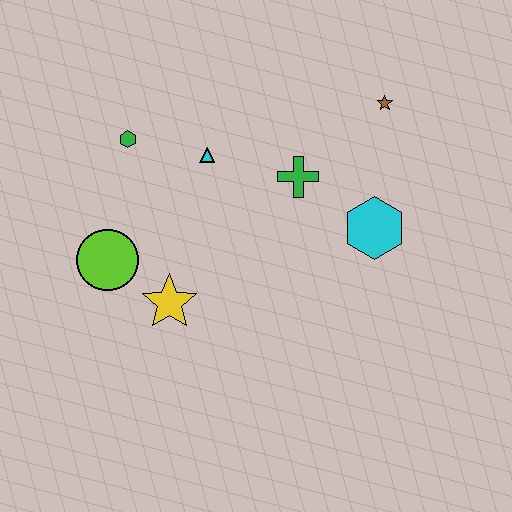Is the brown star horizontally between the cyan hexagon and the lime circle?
No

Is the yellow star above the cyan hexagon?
No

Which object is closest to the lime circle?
The yellow star is closest to the lime circle.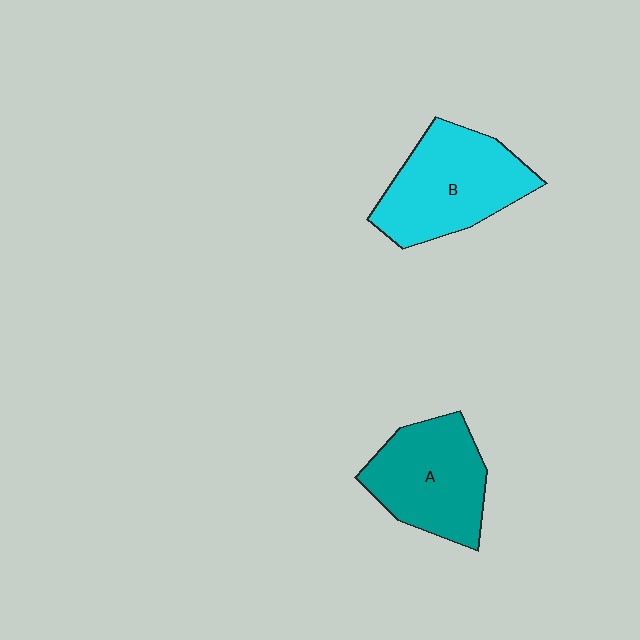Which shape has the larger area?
Shape B (cyan).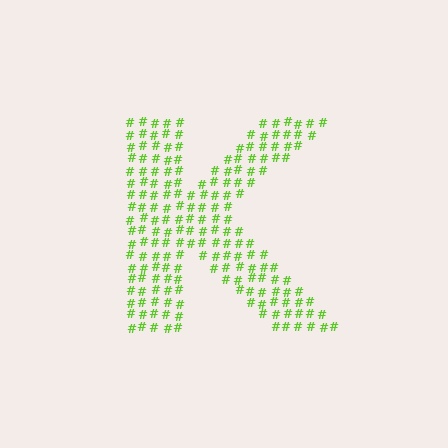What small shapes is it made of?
It is made of small hash symbols.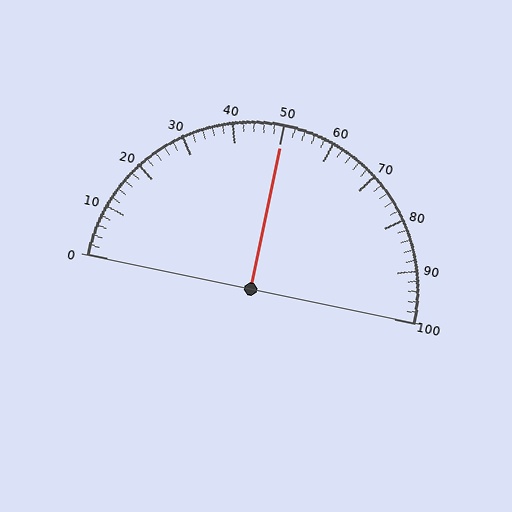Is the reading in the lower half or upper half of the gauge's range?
The reading is in the upper half of the range (0 to 100).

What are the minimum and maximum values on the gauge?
The gauge ranges from 0 to 100.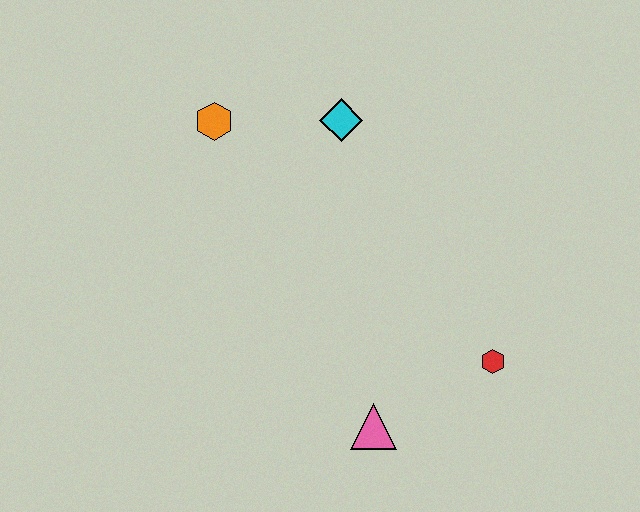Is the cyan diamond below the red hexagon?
No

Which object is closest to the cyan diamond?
The orange hexagon is closest to the cyan diamond.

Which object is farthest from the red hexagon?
The orange hexagon is farthest from the red hexagon.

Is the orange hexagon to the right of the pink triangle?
No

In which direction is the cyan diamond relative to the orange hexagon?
The cyan diamond is to the right of the orange hexagon.